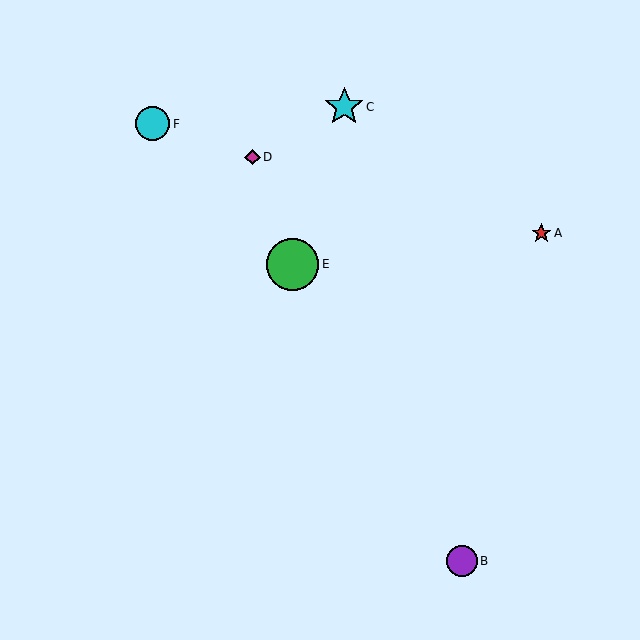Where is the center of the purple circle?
The center of the purple circle is at (462, 561).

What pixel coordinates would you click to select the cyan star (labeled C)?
Click at (344, 107) to select the cyan star C.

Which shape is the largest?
The green circle (labeled E) is the largest.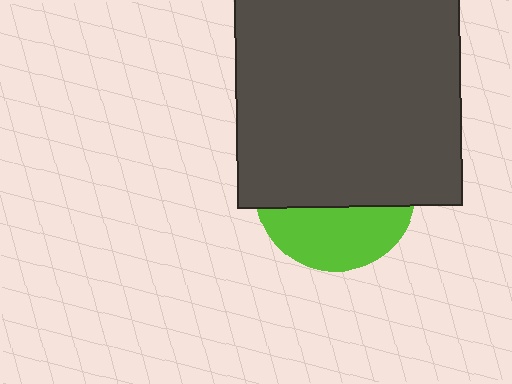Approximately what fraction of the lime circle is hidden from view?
Roughly 63% of the lime circle is hidden behind the dark gray square.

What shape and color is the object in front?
The object in front is a dark gray square.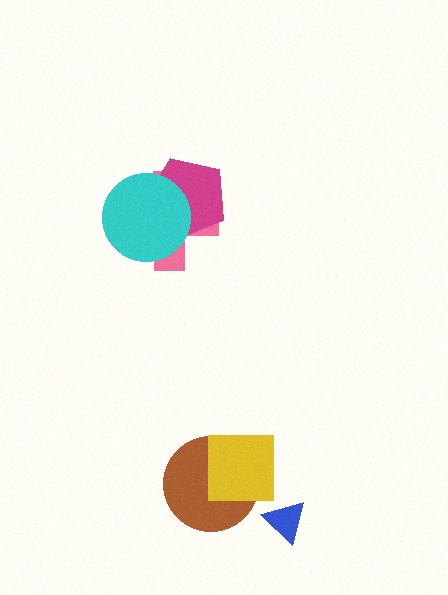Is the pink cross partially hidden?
Yes, it is partially covered by another shape.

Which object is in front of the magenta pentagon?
The cyan circle is in front of the magenta pentagon.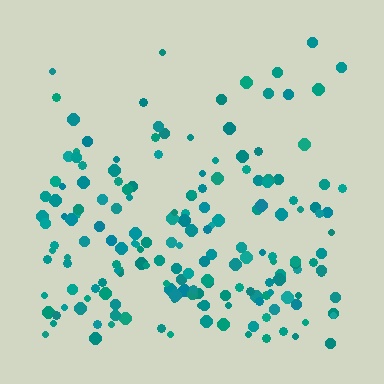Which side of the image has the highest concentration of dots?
The bottom.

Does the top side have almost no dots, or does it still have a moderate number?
Still a moderate number, just noticeably fewer than the bottom.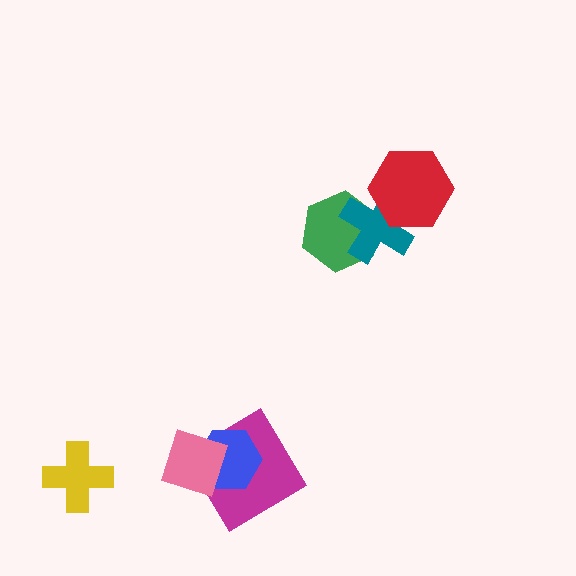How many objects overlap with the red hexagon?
1 object overlaps with the red hexagon.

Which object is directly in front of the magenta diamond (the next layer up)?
The blue hexagon is directly in front of the magenta diamond.